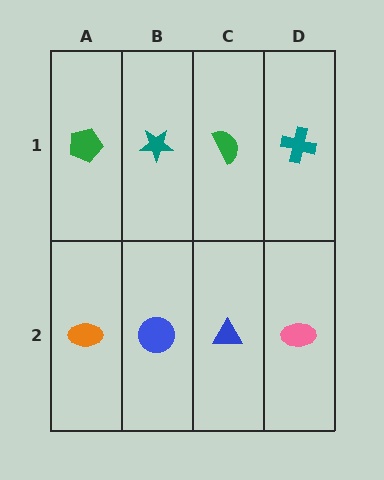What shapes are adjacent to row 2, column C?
A green semicircle (row 1, column C), a blue circle (row 2, column B), a pink ellipse (row 2, column D).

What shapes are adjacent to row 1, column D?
A pink ellipse (row 2, column D), a green semicircle (row 1, column C).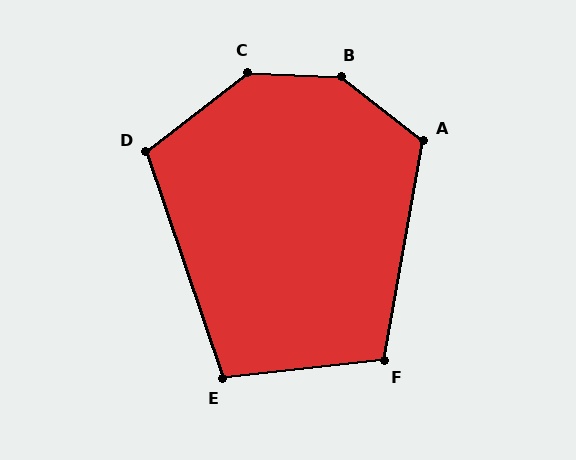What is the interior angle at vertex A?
Approximately 118 degrees (obtuse).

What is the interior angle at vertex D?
Approximately 109 degrees (obtuse).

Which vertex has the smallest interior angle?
E, at approximately 102 degrees.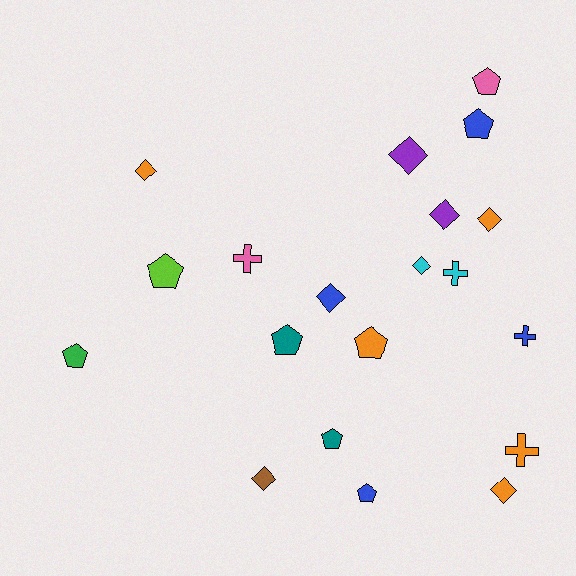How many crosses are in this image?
There are 4 crosses.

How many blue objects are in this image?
There are 4 blue objects.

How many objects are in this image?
There are 20 objects.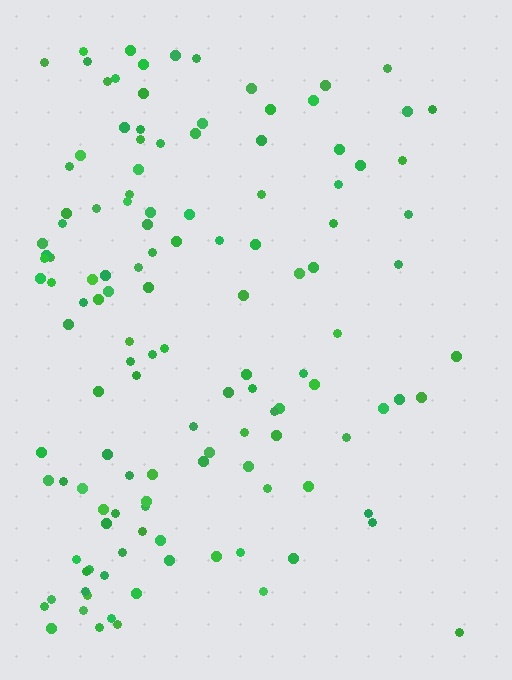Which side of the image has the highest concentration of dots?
The left.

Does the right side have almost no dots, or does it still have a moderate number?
Still a moderate number, just noticeably fewer than the left.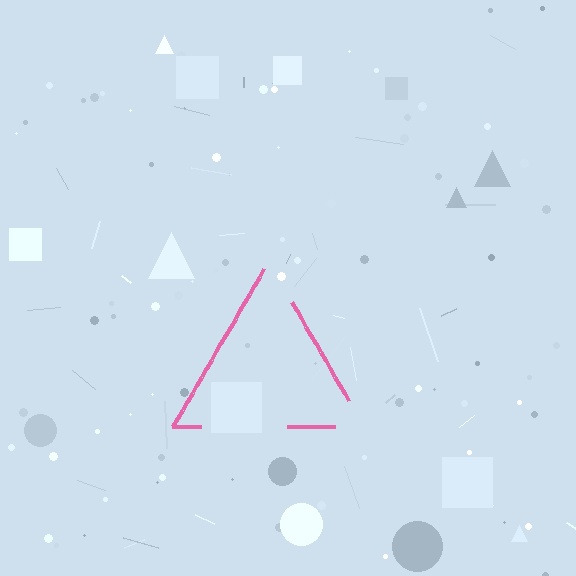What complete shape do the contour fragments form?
The contour fragments form a triangle.